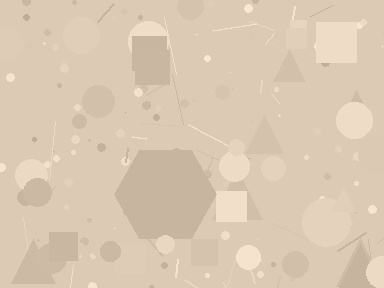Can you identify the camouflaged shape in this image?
The camouflaged shape is a hexagon.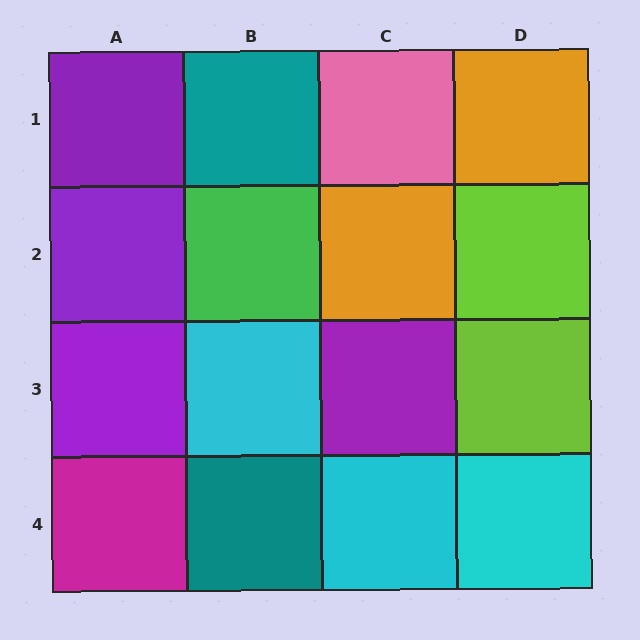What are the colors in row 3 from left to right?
Purple, cyan, purple, lime.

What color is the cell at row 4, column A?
Magenta.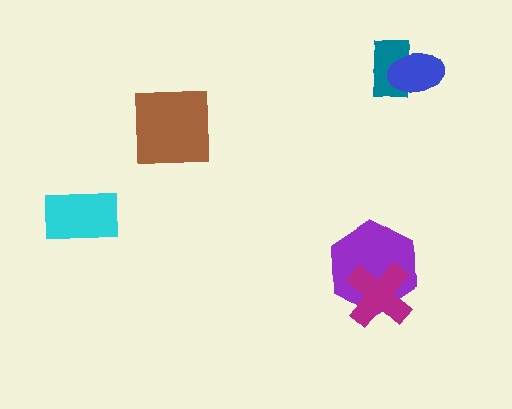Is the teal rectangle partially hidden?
Yes, it is partially covered by another shape.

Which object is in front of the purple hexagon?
The magenta cross is in front of the purple hexagon.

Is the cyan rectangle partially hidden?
No, no other shape covers it.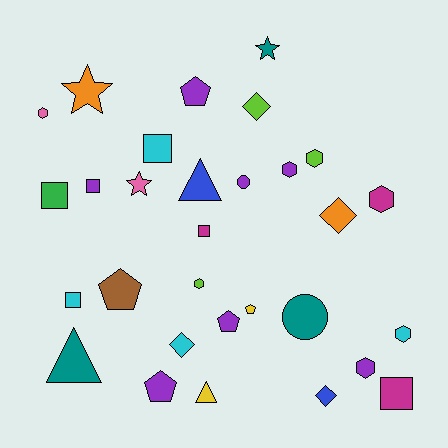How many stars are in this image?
There are 3 stars.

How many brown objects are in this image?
There is 1 brown object.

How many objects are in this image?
There are 30 objects.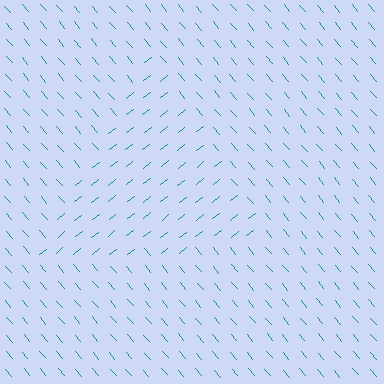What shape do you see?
I see a triangle.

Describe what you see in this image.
The image is filled with small teal line segments. A triangle region in the image has lines oriented differently from the surrounding lines, creating a visible texture boundary.